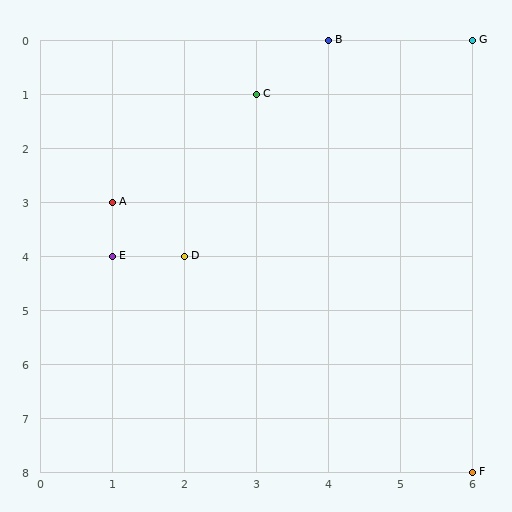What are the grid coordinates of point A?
Point A is at grid coordinates (1, 3).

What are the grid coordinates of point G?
Point G is at grid coordinates (6, 0).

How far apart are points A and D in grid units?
Points A and D are 1 column and 1 row apart (about 1.4 grid units diagonally).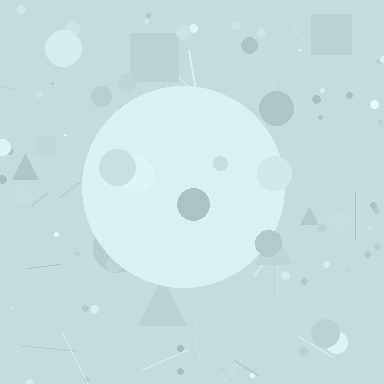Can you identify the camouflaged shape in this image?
The camouflaged shape is a circle.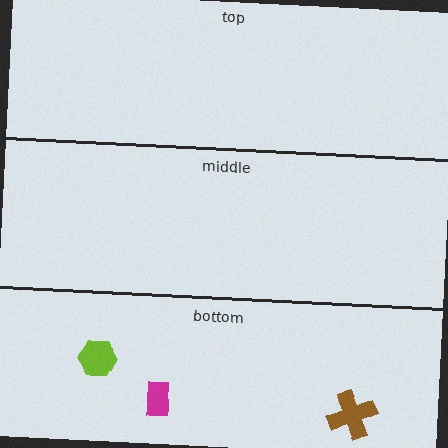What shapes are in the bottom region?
The brown cross, the magenta rectangle, the lime hexagon.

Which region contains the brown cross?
The bottom region.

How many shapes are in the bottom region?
3.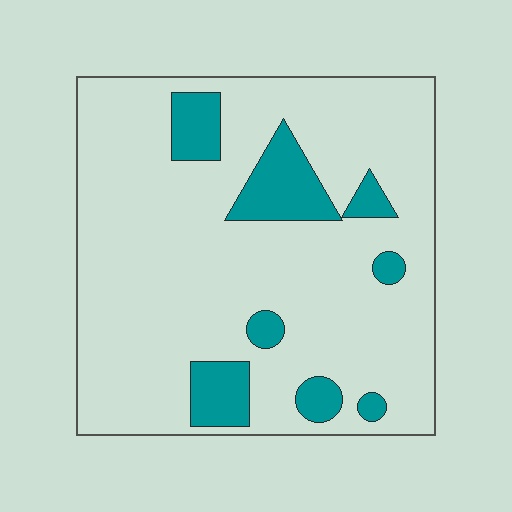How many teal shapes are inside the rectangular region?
8.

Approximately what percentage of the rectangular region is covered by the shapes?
Approximately 15%.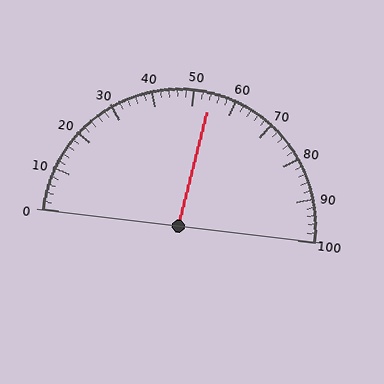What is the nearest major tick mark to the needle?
The nearest major tick mark is 50.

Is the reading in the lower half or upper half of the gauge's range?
The reading is in the upper half of the range (0 to 100).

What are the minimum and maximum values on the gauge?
The gauge ranges from 0 to 100.